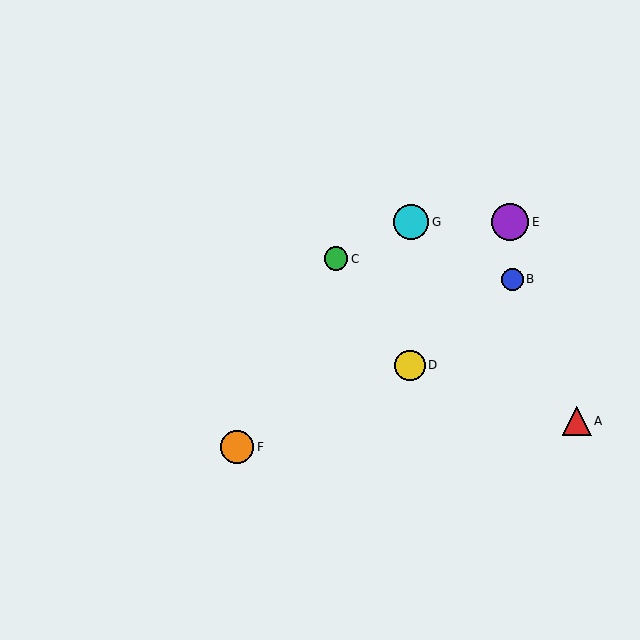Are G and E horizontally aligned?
Yes, both are at y≈222.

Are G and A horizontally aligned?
No, G is at y≈222 and A is at y≈421.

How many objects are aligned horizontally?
2 objects (E, G) are aligned horizontally.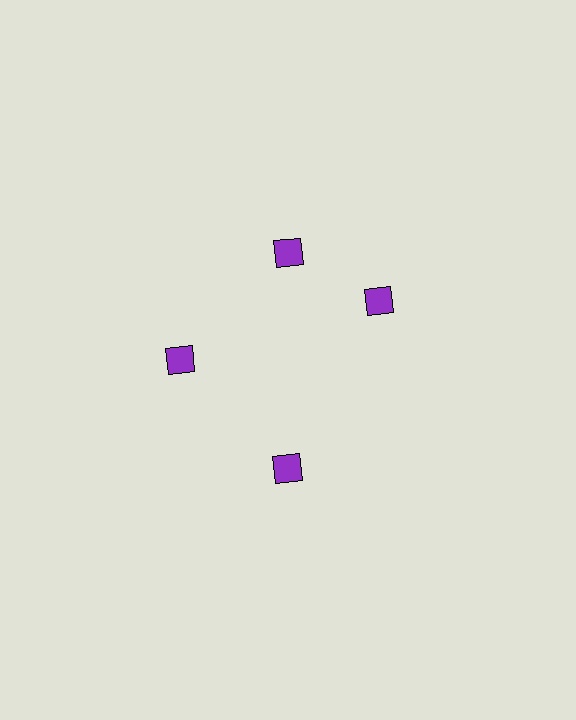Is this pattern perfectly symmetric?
No. The 4 purple diamonds are arranged in a ring, but one element near the 3 o'clock position is rotated out of alignment along the ring, breaking the 4-fold rotational symmetry.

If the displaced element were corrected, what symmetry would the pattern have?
It would have 4-fold rotational symmetry — the pattern would map onto itself every 90 degrees.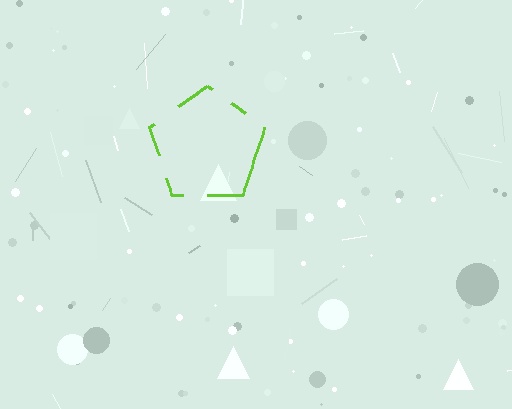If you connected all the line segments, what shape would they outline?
They would outline a pentagon.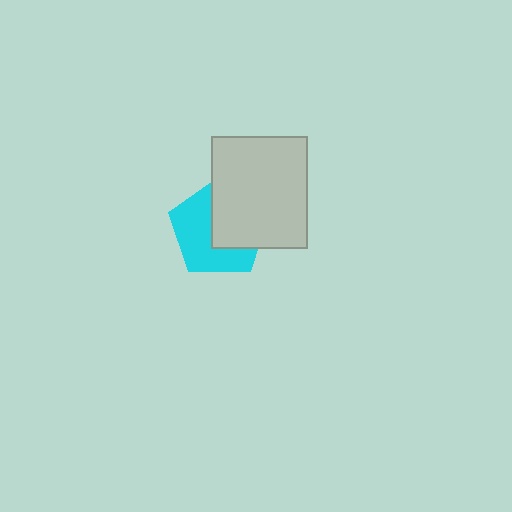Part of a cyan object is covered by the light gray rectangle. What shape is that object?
It is a pentagon.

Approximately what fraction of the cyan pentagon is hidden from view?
Roughly 47% of the cyan pentagon is hidden behind the light gray rectangle.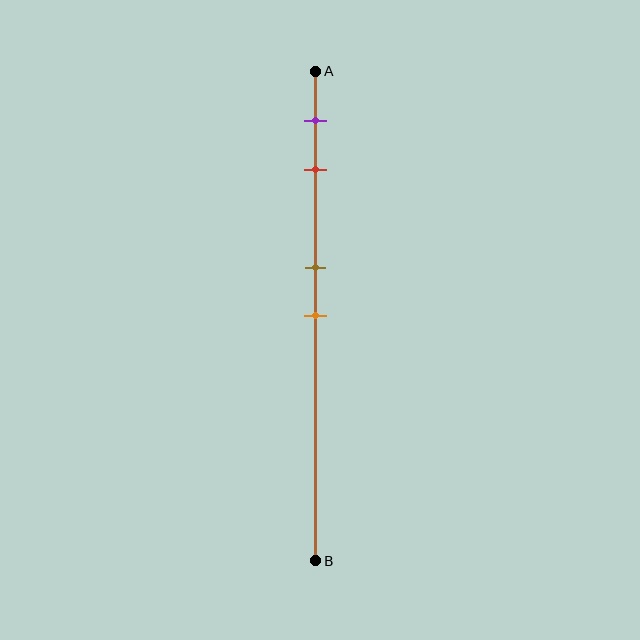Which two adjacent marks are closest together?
The brown and orange marks are the closest adjacent pair.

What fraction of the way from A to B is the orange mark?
The orange mark is approximately 50% (0.5) of the way from A to B.